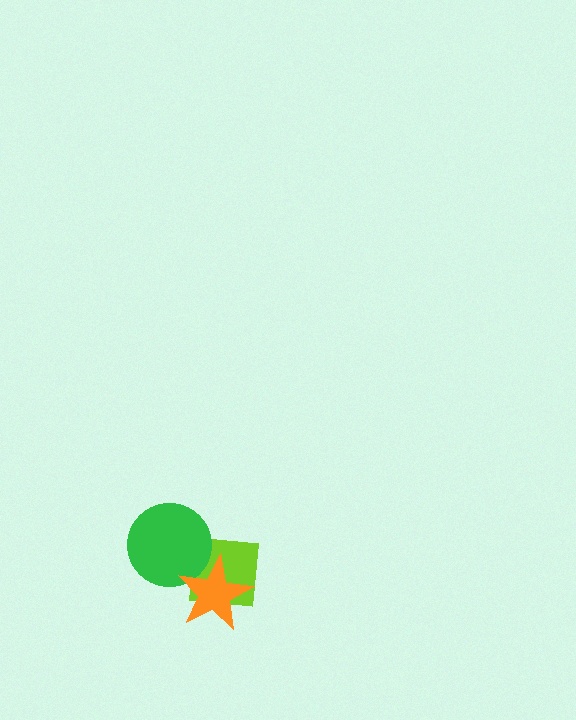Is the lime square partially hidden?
Yes, it is partially covered by another shape.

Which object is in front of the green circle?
The orange star is in front of the green circle.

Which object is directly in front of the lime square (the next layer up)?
The green circle is directly in front of the lime square.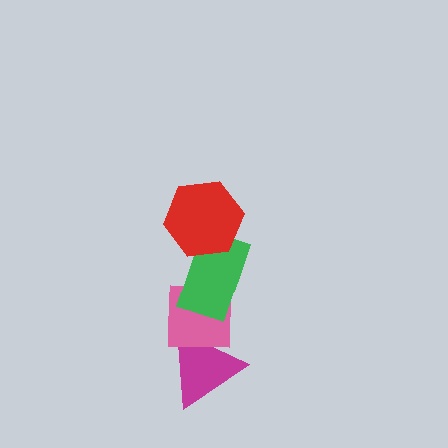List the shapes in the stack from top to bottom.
From top to bottom: the red hexagon, the green rectangle, the pink square, the magenta triangle.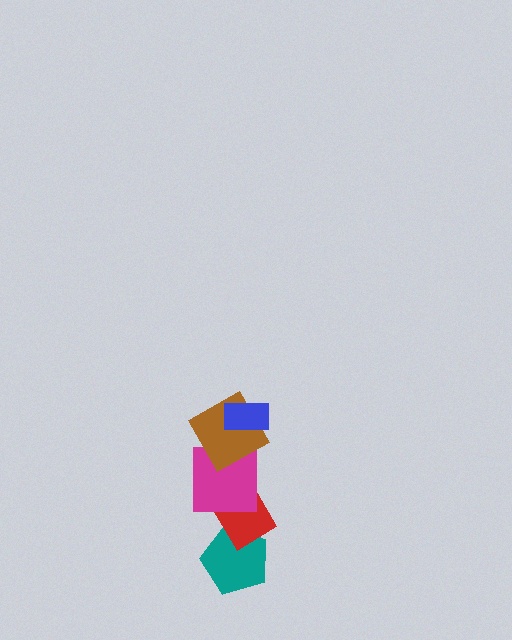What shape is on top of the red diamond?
The magenta square is on top of the red diamond.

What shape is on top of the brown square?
The blue rectangle is on top of the brown square.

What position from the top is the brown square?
The brown square is 2nd from the top.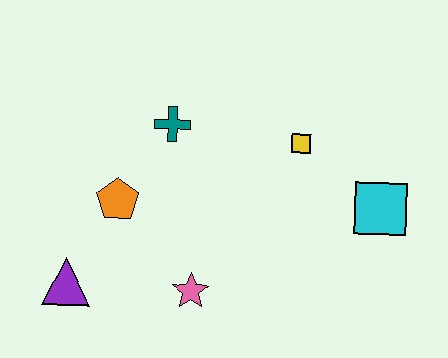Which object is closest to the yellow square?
The cyan square is closest to the yellow square.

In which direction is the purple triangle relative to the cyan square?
The purple triangle is to the left of the cyan square.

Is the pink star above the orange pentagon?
No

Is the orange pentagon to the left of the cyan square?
Yes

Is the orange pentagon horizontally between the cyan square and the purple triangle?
Yes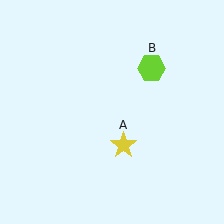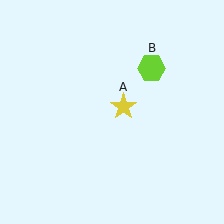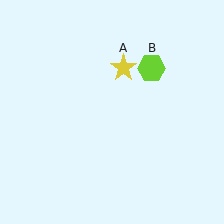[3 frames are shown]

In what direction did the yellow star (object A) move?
The yellow star (object A) moved up.